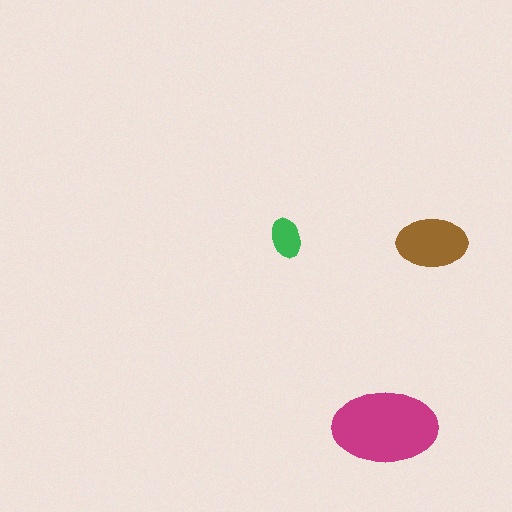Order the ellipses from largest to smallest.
the magenta one, the brown one, the green one.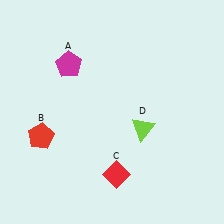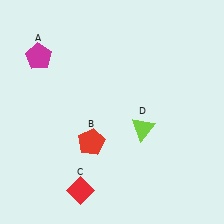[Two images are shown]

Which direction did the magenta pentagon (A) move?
The magenta pentagon (A) moved left.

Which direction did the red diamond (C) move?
The red diamond (C) moved left.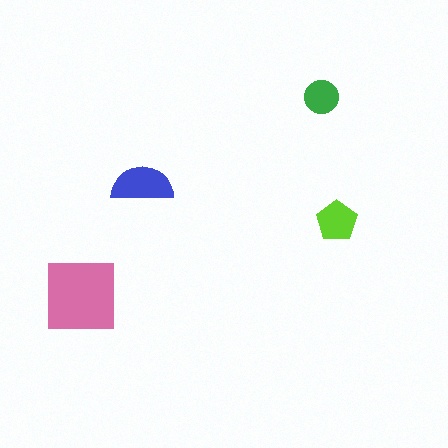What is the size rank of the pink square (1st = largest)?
1st.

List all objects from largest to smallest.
The pink square, the blue semicircle, the lime pentagon, the green circle.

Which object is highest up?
The green circle is topmost.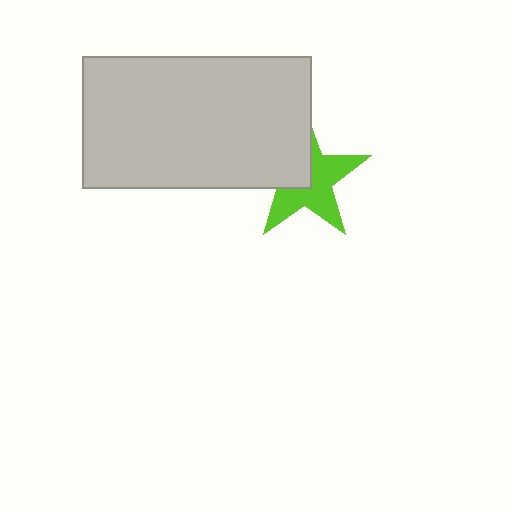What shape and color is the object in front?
The object in front is a light gray rectangle.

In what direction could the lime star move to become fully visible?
The lime star could move toward the lower-right. That would shift it out from behind the light gray rectangle entirely.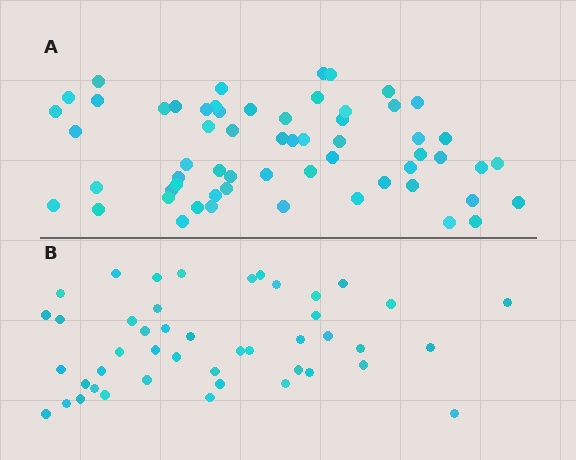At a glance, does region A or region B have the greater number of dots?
Region A (the top region) has more dots.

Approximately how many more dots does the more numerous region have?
Region A has approximately 15 more dots than region B.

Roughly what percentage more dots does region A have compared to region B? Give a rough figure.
About 35% more.